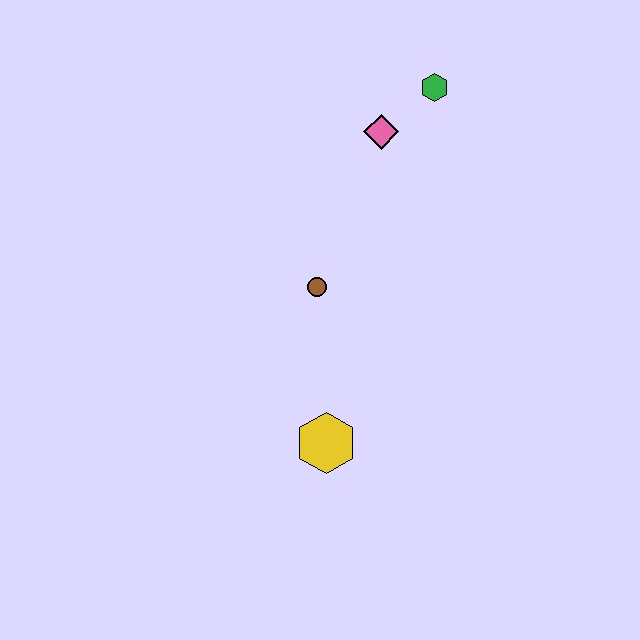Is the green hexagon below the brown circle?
No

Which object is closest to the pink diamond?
The green hexagon is closest to the pink diamond.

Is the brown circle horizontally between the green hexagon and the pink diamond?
No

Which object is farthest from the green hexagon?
The yellow hexagon is farthest from the green hexagon.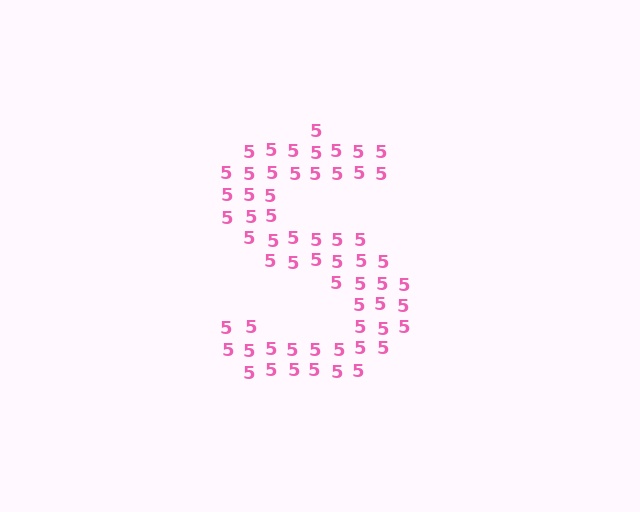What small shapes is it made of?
It is made of small digit 5's.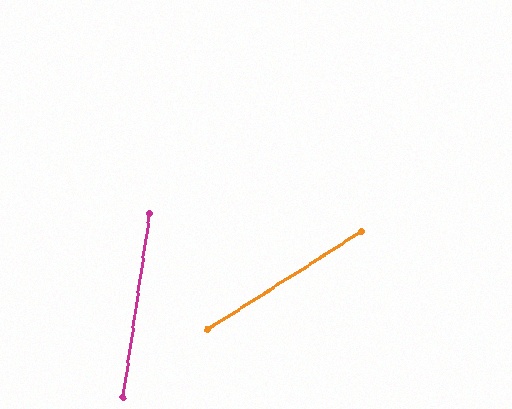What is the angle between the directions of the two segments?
Approximately 49 degrees.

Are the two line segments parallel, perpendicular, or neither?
Neither parallel nor perpendicular — they differ by about 49°.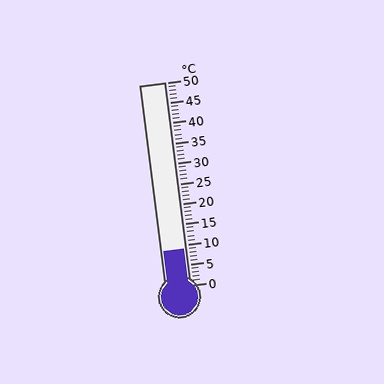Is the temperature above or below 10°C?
The temperature is below 10°C.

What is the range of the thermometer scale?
The thermometer scale ranges from 0°C to 50°C.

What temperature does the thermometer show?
The thermometer shows approximately 9°C.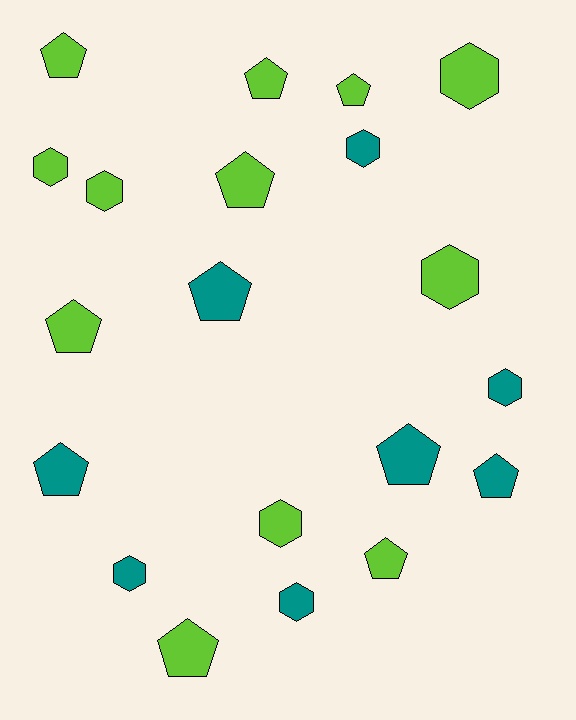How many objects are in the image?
There are 20 objects.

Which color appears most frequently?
Lime, with 12 objects.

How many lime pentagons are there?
There are 7 lime pentagons.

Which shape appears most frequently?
Pentagon, with 11 objects.